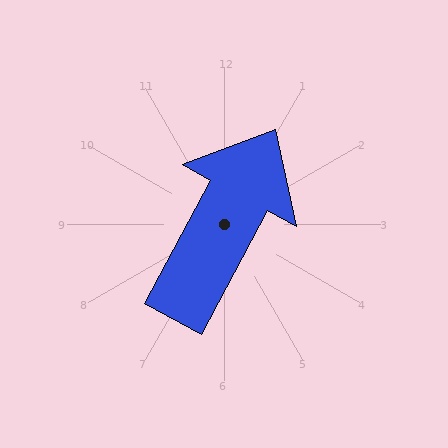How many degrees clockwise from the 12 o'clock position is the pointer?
Approximately 28 degrees.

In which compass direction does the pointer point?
Northeast.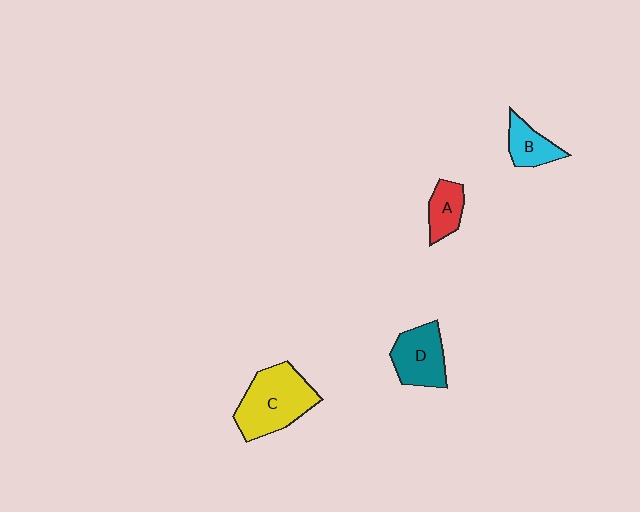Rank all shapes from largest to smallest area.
From largest to smallest: C (yellow), D (teal), B (cyan), A (red).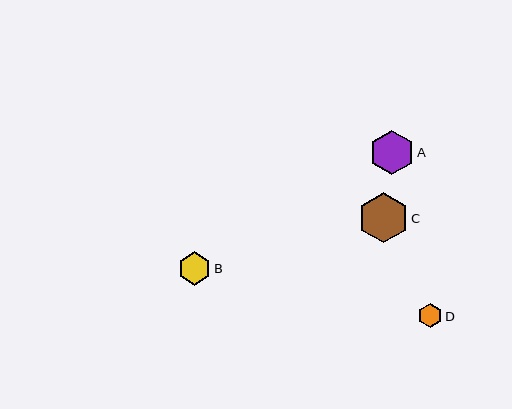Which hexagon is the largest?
Hexagon C is the largest with a size of approximately 50 pixels.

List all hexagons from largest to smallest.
From largest to smallest: C, A, B, D.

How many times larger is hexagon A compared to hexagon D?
Hexagon A is approximately 1.9 times the size of hexagon D.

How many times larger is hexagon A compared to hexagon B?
Hexagon A is approximately 1.3 times the size of hexagon B.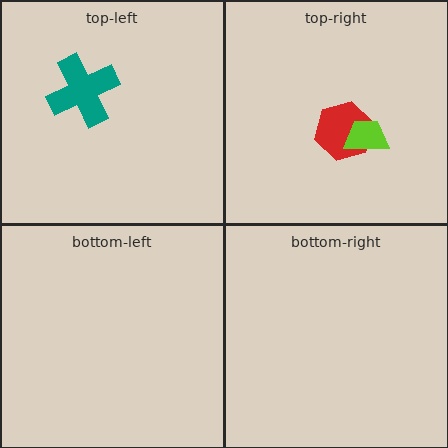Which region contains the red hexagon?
The top-right region.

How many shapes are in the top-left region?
1.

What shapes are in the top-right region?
The red hexagon, the lime trapezoid.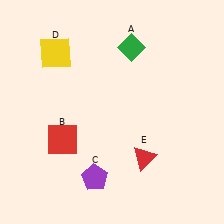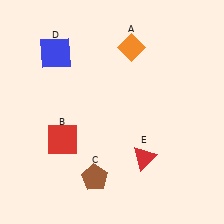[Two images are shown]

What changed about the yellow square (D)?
In Image 1, D is yellow. In Image 2, it changed to blue.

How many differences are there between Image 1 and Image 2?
There are 3 differences between the two images.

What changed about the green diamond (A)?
In Image 1, A is green. In Image 2, it changed to orange.